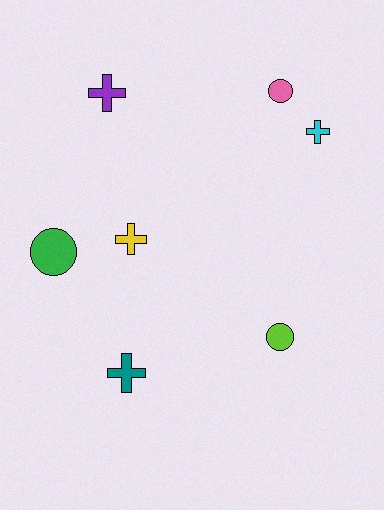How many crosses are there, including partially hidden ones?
There are 4 crosses.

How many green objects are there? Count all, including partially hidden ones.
There is 1 green object.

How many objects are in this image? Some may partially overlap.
There are 7 objects.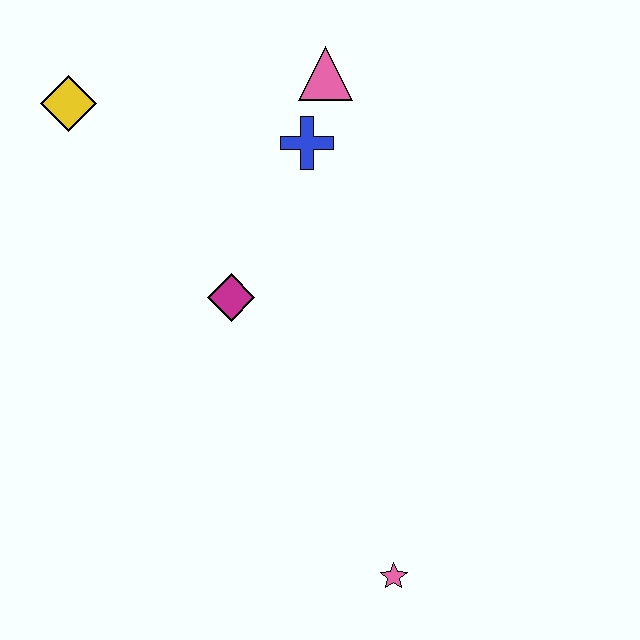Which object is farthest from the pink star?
The yellow diamond is farthest from the pink star.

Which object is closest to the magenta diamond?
The blue cross is closest to the magenta diamond.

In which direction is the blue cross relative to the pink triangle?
The blue cross is below the pink triangle.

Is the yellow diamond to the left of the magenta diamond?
Yes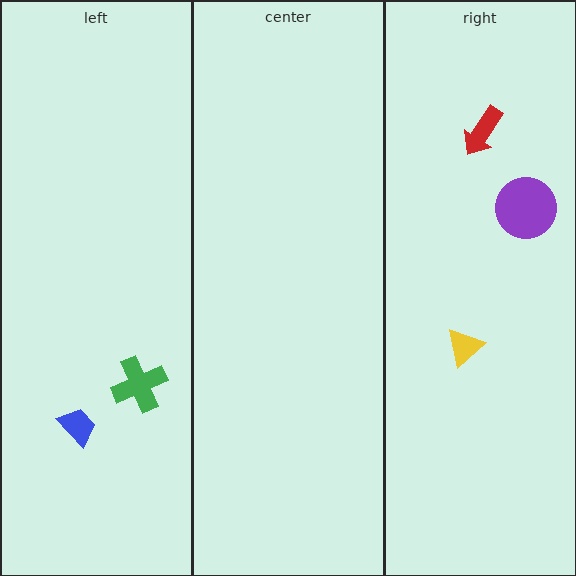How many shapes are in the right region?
3.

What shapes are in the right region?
The yellow triangle, the purple circle, the red arrow.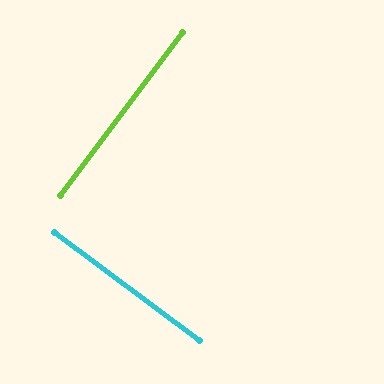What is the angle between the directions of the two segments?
Approximately 90 degrees.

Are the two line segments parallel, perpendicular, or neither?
Perpendicular — they meet at approximately 90°.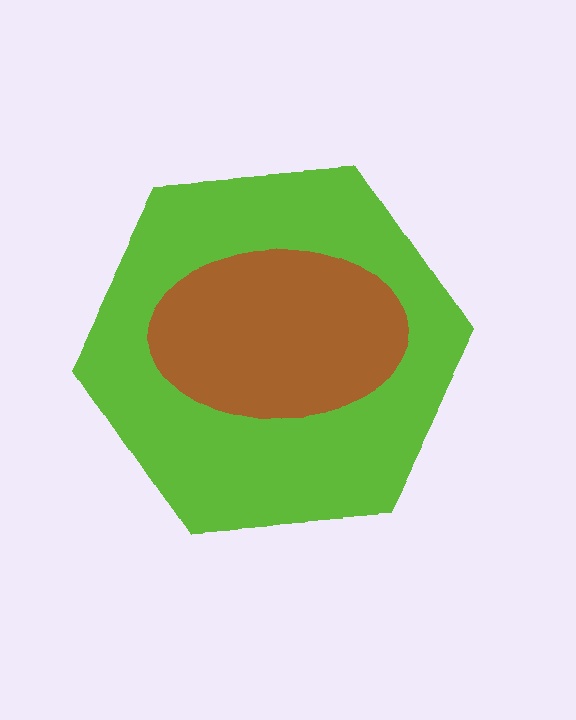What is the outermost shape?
The lime hexagon.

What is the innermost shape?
The brown ellipse.